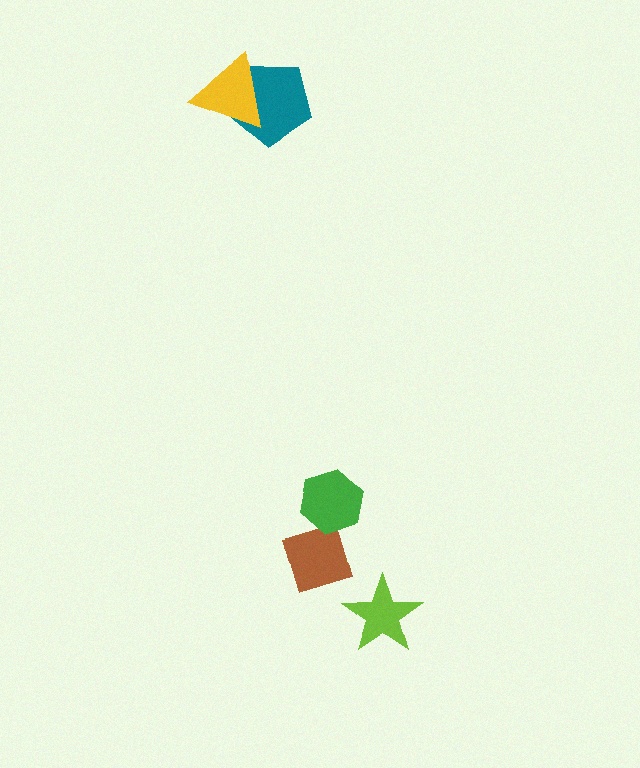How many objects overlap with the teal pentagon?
1 object overlaps with the teal pentagon.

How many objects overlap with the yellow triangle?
1 object overlaps with the yellow triangle.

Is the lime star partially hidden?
No, no other shape covers it.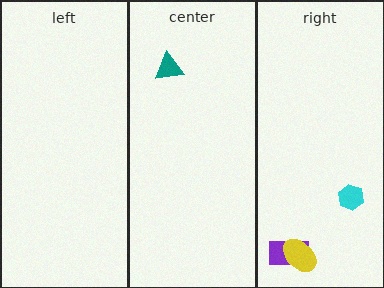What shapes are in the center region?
The teal triangle.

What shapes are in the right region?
The cyan hexagon, the purple rectangle, the yellow ellipse.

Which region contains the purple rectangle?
The right region.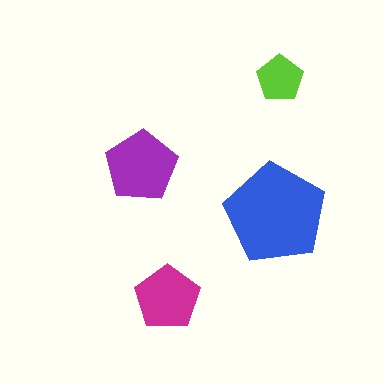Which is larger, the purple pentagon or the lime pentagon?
The purple one.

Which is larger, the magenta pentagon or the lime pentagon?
The magenta one.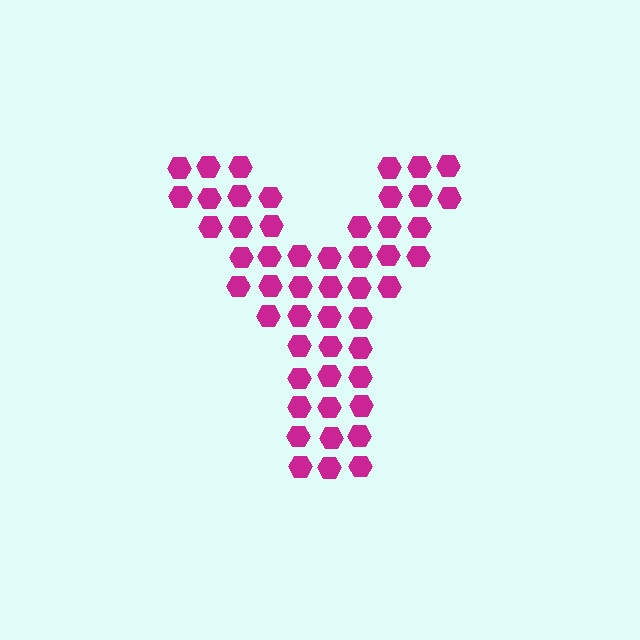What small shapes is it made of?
It is made of small hexagons.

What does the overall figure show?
The overall figure shows the letter Y.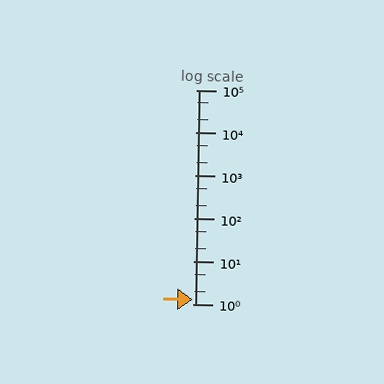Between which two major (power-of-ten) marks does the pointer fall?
The pointer is between 1 and 10.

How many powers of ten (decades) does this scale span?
The scale spans 5 decades, from 1 to 100000.